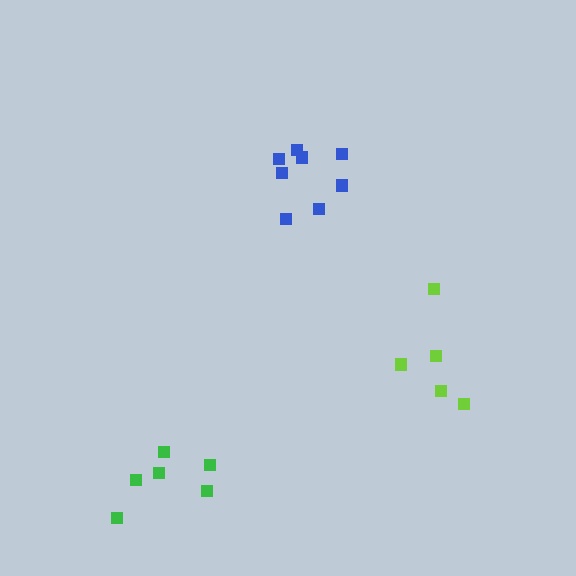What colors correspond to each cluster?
The clusters are colored: green, blue, lime.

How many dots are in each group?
Group 1: 6 dots, Group 2: 8 dots, Group 3: 5 dots (19 total).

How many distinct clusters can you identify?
There are 3 distinct clusters.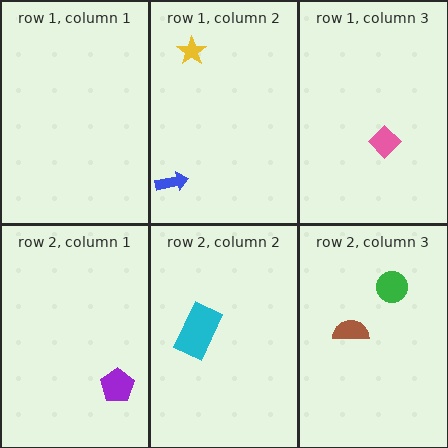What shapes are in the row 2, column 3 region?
The brown semicircle, the green circle.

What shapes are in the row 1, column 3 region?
The pink diamond.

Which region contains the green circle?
The row 2, column 3 region.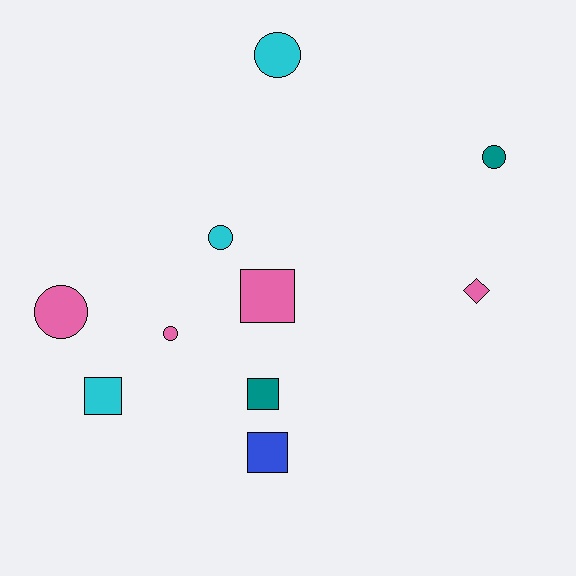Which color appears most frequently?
Pink, with 4 objects.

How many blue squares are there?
There is 1 blue square.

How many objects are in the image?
There are 10 objects.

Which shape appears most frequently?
Circle, with 5 objects.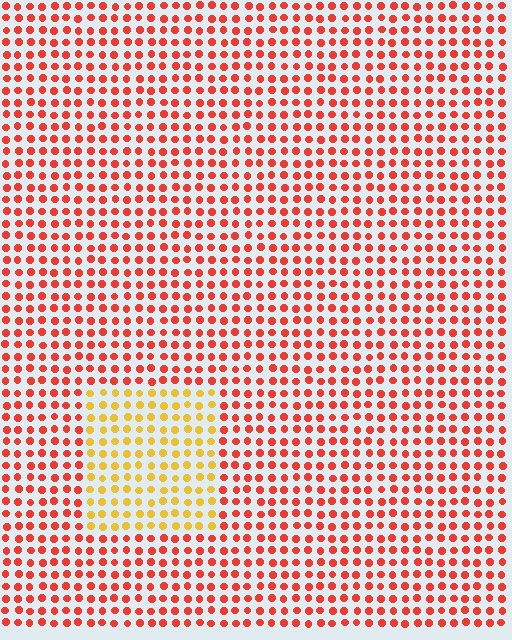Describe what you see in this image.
The image is filled with small red elements in a uniform arrangement. A rectangle-shaped region is visible where the elements are tinted to a slightly different hue, forming a subtle color boundary.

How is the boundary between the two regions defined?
The boundary is defined purely by a slight shift in hue (about 45 degrees). Spacing, size, and orientation are identical on both sides.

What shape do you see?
I see a rectangle.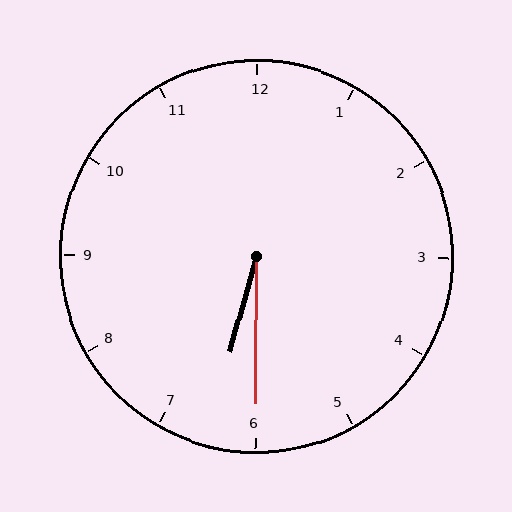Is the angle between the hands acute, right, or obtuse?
It is acute.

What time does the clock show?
6:30.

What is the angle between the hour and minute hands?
Approximately 15 degrees.